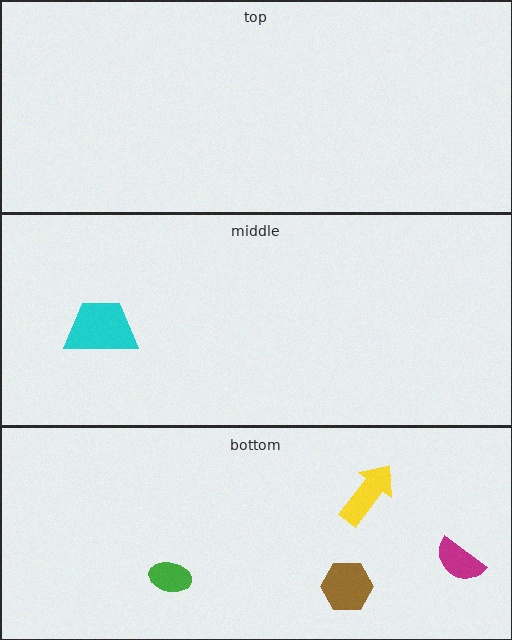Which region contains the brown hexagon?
The bottom region.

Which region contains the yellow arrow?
The bottom region.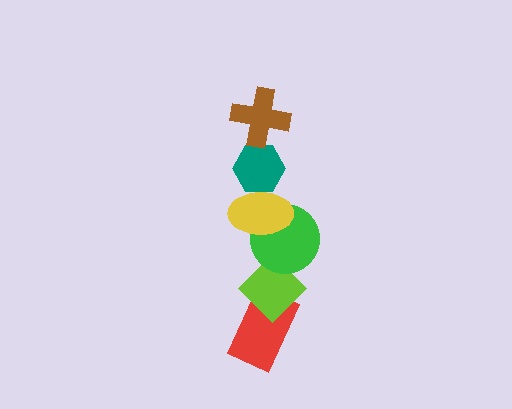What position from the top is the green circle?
The green circle is 4th from the top.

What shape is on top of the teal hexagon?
The brown cross is on top of the teal hexagon.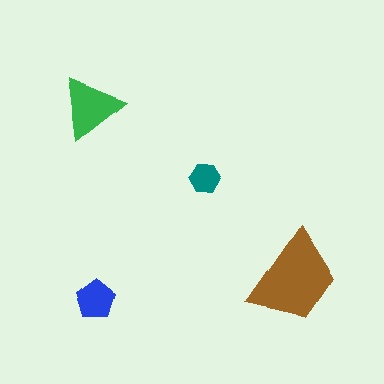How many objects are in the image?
There are 4 objects in the image.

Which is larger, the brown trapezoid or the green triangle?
The brown trapezoid.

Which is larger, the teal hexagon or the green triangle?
The green triangle.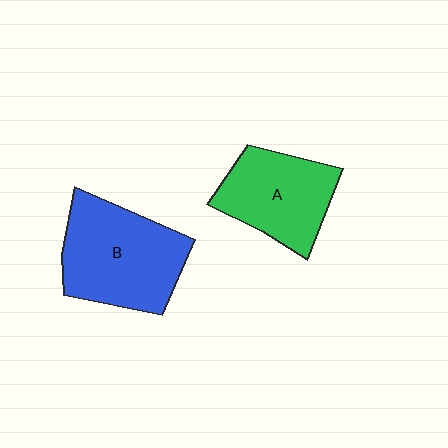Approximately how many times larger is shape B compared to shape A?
Approximately 1.3 times.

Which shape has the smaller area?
Shape A (green).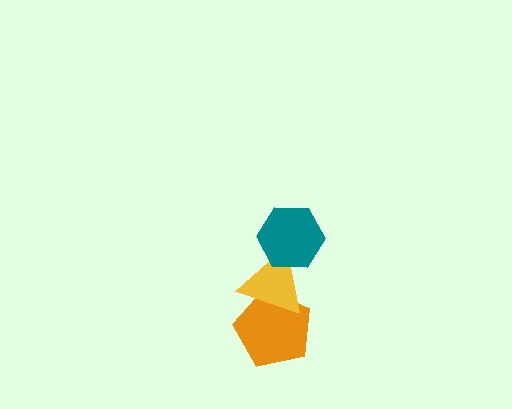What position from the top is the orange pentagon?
The orange pentagon is 3rd from the top.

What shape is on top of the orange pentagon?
The yellow triangle is on top of the orange pentagon.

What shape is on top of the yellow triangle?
The teal hexagon is on top of the yellow triangle.